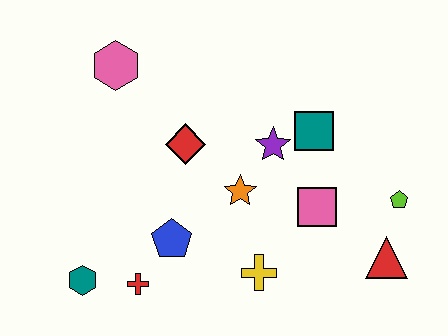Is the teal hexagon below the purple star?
Yes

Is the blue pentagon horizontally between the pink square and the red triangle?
No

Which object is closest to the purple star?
The teal square is closest to the purple star.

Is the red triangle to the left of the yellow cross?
No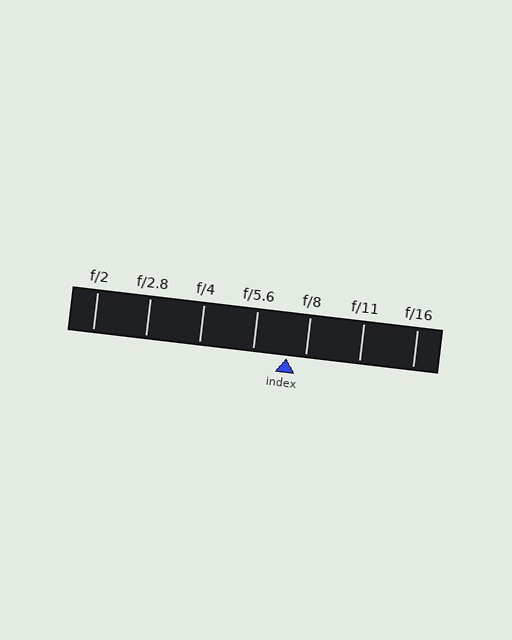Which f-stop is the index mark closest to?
The index mark is closest to f/8.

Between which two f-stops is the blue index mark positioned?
The index mark is between f/5.6 and f/8.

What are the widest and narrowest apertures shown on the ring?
The widest aperture shown is f/2 and the narrowest is f/16.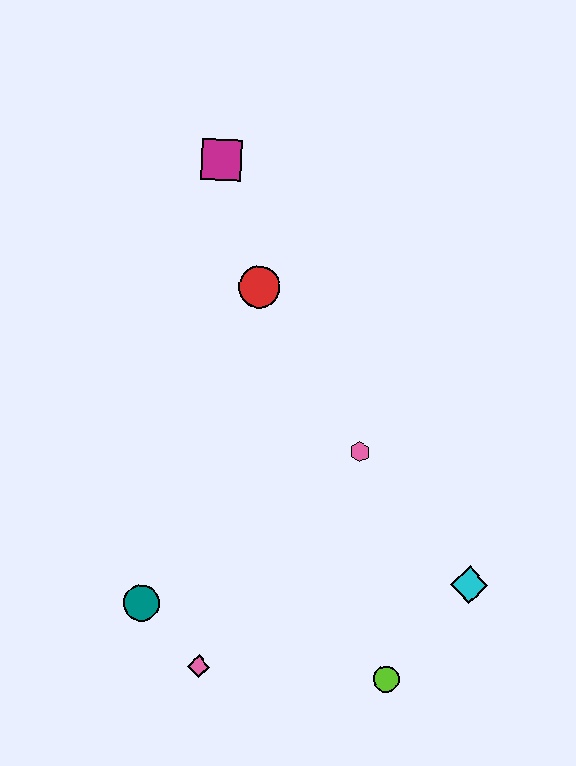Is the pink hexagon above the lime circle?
Yes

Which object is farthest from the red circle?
The lime circle is farthest from the red circle.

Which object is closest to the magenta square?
The red circle is closest to the magenta square.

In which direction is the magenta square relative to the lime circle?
The magenta square is above the lime circle.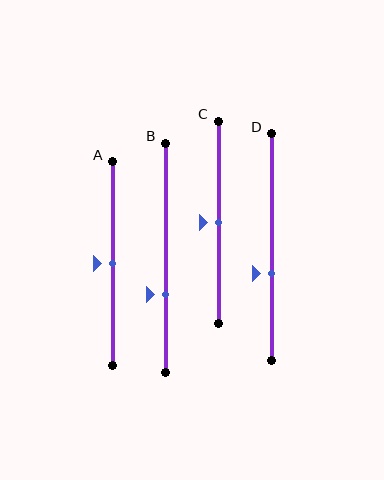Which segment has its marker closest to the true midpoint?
Segment A has its marker closest to the true midpoint.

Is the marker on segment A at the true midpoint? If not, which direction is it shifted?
Yes, the marker on segment A is at the true midpoint.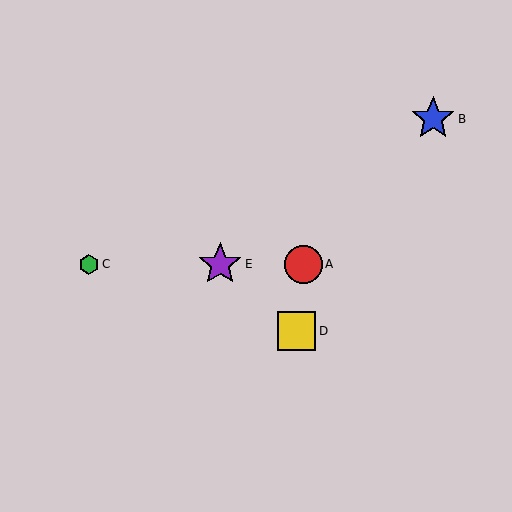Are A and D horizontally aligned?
No, A is at y≈264 and D is at y≈331.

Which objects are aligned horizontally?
Objects A, C, E are aligned horizontally.